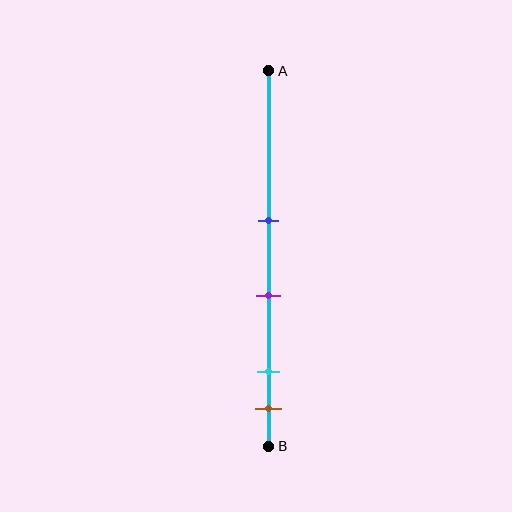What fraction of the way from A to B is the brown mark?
The brown mark is approximately 90% (0.9) of the way from A to B.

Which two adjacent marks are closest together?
The cyan and brown marks are the closest adjacent pair.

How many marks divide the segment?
There are 4 marks dividing the segment.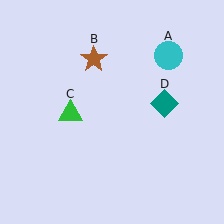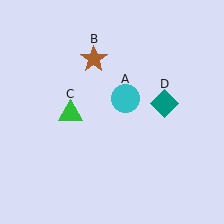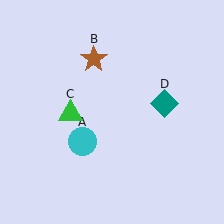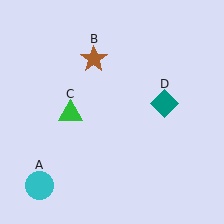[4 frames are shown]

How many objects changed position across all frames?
1 object changed position: cyan circle (object A).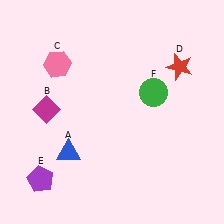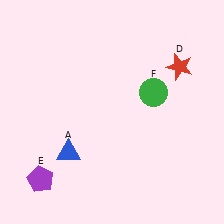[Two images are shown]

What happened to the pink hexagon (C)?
The pink hexagon (C) was removed in Image 2. It was in the top-left area of Image 1.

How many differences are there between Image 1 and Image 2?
There are 2 differences between the two images.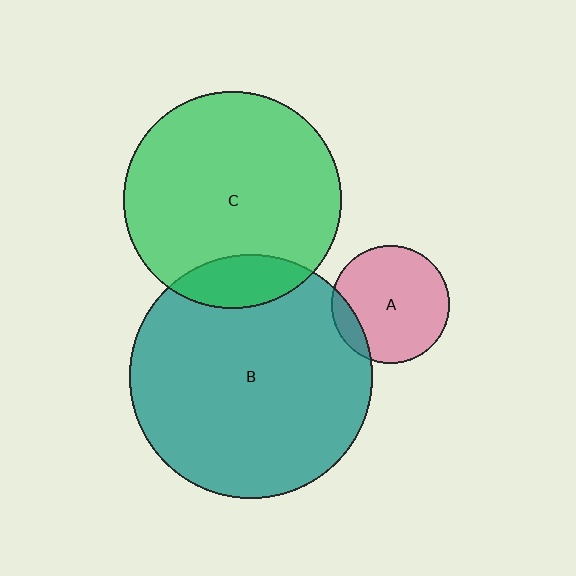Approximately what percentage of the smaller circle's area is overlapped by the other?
Approximately 10%.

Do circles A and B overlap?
Yes.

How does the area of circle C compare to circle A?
Approximately 3.4 times.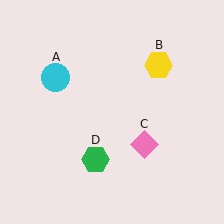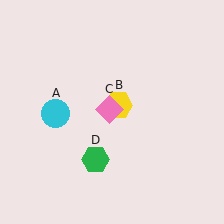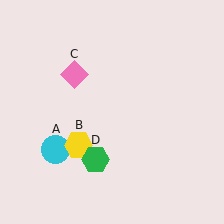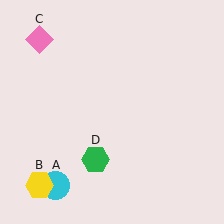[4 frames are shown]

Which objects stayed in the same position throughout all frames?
Green hexagon (object D) remained stationary.